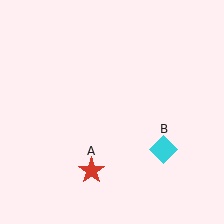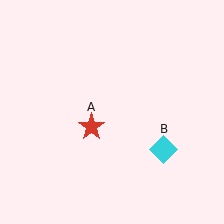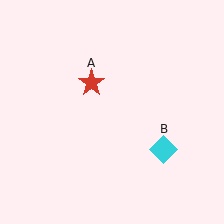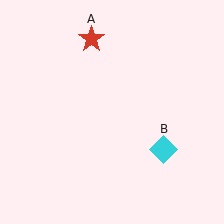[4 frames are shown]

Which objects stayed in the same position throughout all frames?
Cyan diamond (object B) remained stationary.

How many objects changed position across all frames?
1 object changed position: red star (object A).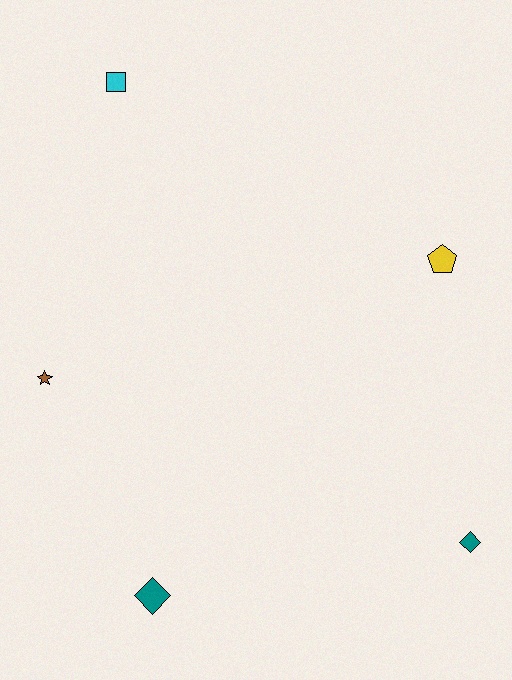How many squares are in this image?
There is 1 square.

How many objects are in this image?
There are 5 objects.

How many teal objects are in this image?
There are 2 teal objects.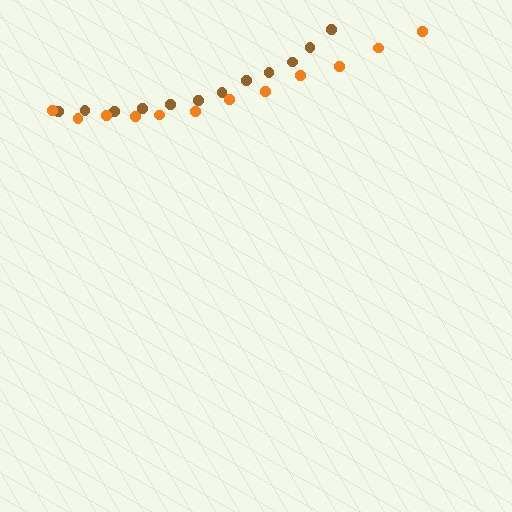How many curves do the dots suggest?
There are 2 distinct paths.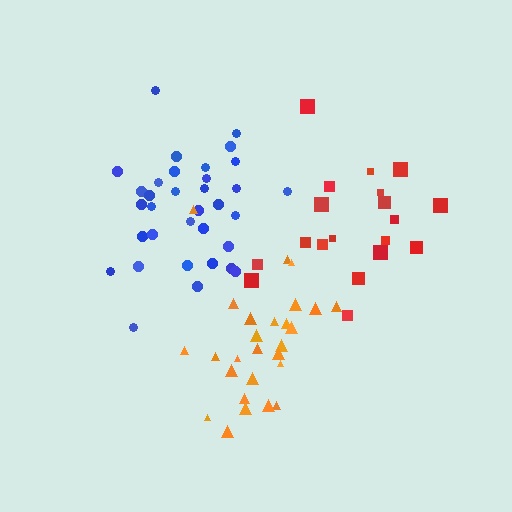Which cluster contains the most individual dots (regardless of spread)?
Blue (34).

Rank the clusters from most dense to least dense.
blue, orange, red.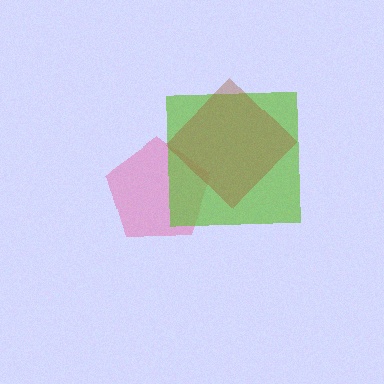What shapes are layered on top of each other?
The layered shapes are: a pink pentagon, a lime square, a brown diamond.